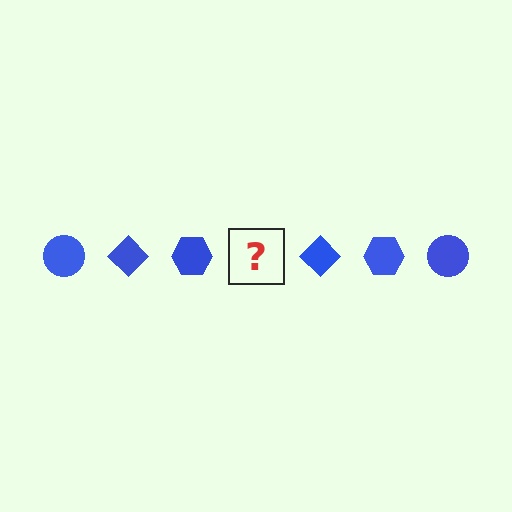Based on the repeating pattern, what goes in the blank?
The blank should be a blue circle.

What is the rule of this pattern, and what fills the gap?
The rule is that the pattern cycles through circle, diamond, hexagon shapes in blue. The gap should be filled with a blue circle.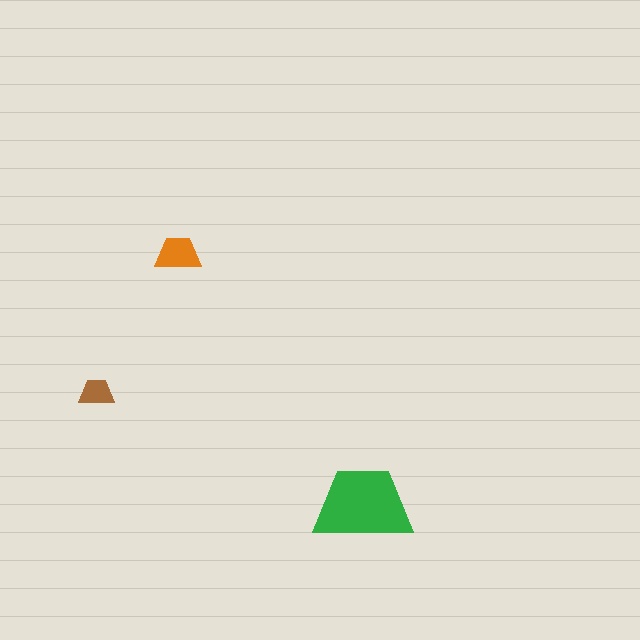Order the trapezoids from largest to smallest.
the green one, the orange one, the brown one.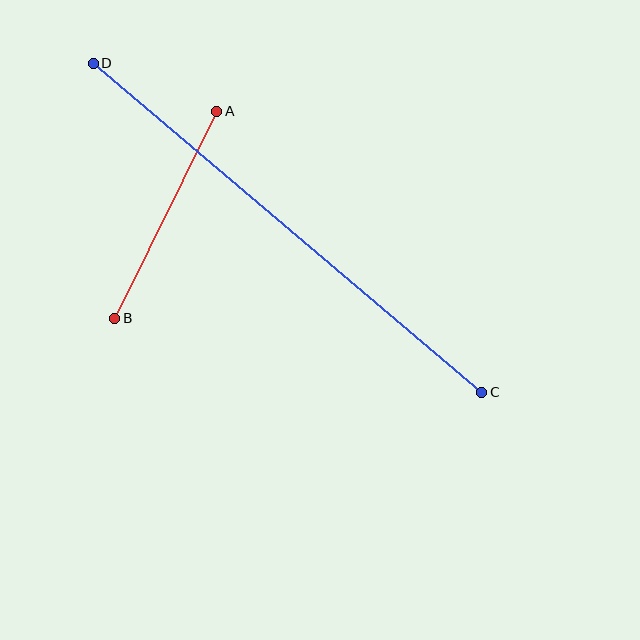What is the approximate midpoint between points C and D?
The midpoint is at approximately (287, 228) pixels.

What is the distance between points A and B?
The distance is approximately 231 pixels.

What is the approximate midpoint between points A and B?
The midpoint is at approximately (166, 215) pixels.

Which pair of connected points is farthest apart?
Points C and D are farthest apart.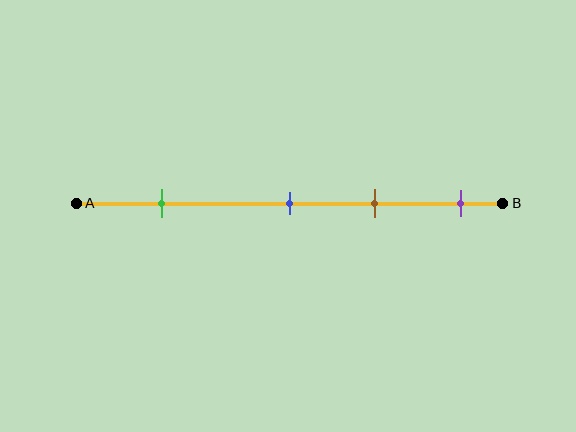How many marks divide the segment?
There are 4 marks dividing the segment.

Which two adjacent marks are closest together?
The blue and brown marks are the closest adjacent pair.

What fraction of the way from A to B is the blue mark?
The blue mark is approximately 50% (0.5) of the way from A to B.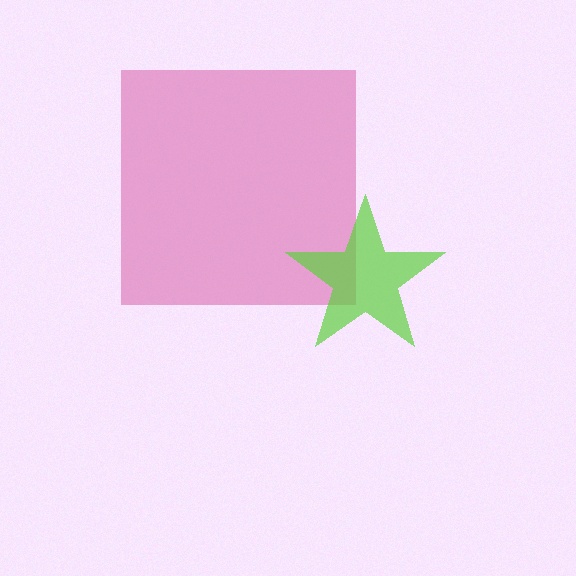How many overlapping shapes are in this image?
There are 2 overlapping shapes in the image.